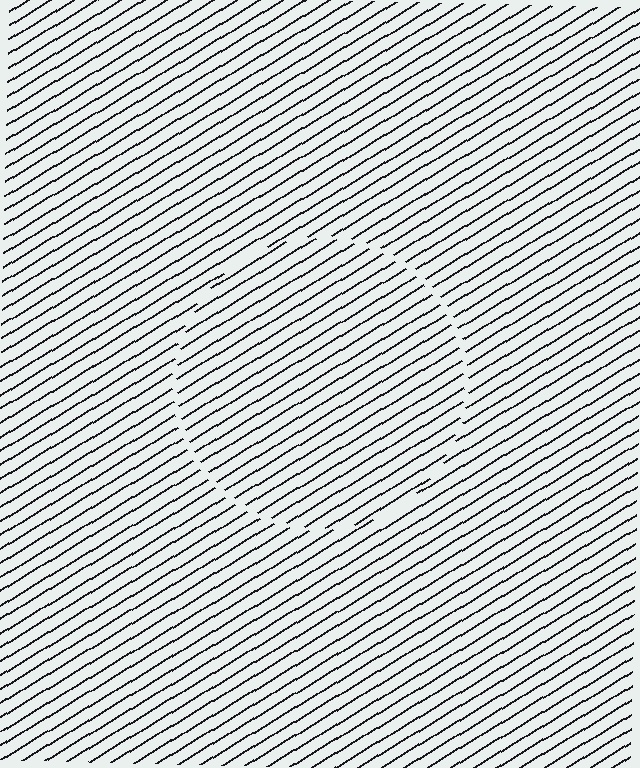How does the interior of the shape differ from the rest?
The interior of the shape contains the same grating, shifted by half a period — the contour is defined by the phase discontinuity where line-ends from the inner and outer gratings abut.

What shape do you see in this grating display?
An illusory circle. The interior of the shape contains the same grating, shifted by half a period — the contour is defined by the phase discontinuity where line-ends from the inner and outer gratings abut.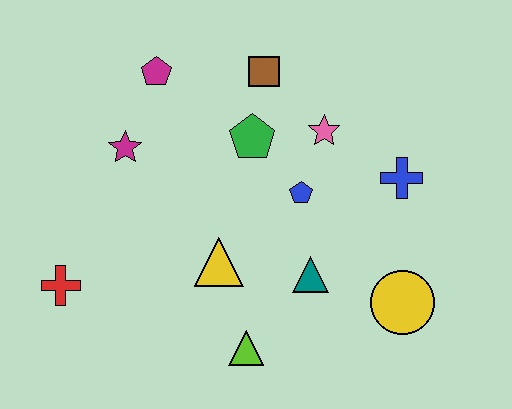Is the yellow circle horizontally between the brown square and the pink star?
No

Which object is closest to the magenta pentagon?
The magenta star is closest to the magenta pentagon.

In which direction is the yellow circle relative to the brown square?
The yellow circle is below the brown square.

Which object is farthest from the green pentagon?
The red cross is farthest from the green pentagon.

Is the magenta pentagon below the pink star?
No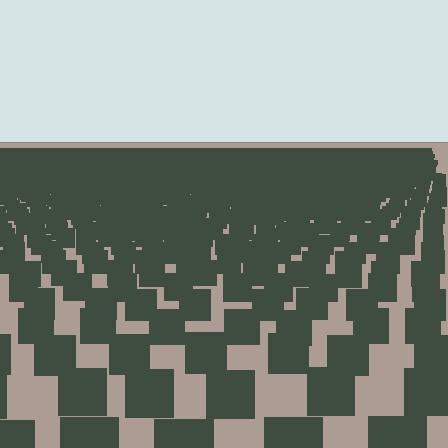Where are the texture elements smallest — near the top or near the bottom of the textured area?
Near the top.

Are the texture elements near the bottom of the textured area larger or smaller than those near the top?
Larger. Near the bottom, elements are closer to the viewer and appear at a bigger on-screen size.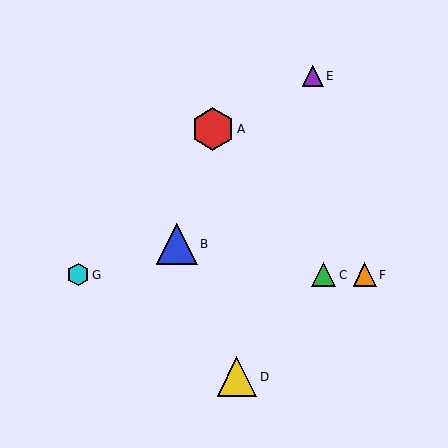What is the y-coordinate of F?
Object F is at y≈275.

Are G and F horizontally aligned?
Yes, both are at y≈275.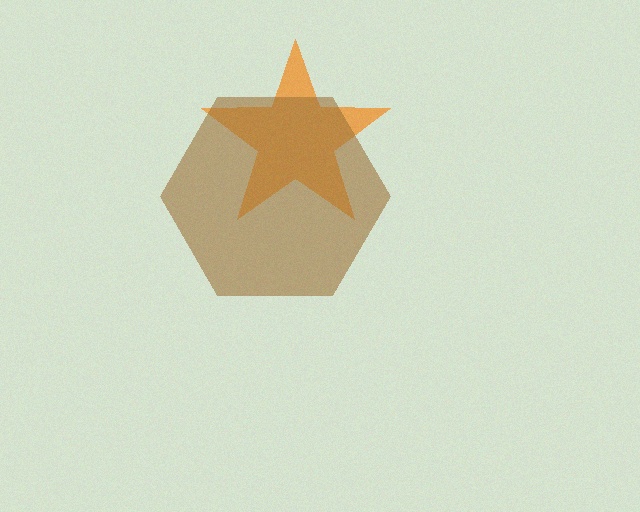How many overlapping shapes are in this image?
There are 2 overlapping shapes in the image.